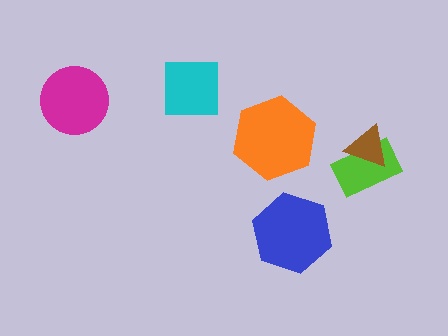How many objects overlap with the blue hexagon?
0 objects overlap with the blue hexagon.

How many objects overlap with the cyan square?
0 objects overlap with the cyan square.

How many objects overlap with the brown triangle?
1 object overlaps with the brown triangle.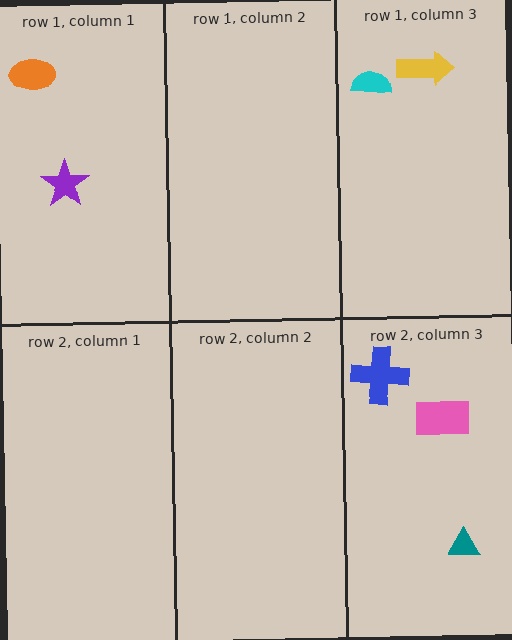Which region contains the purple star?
The row 1, column 1 region.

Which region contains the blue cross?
The row 2, column 3 region.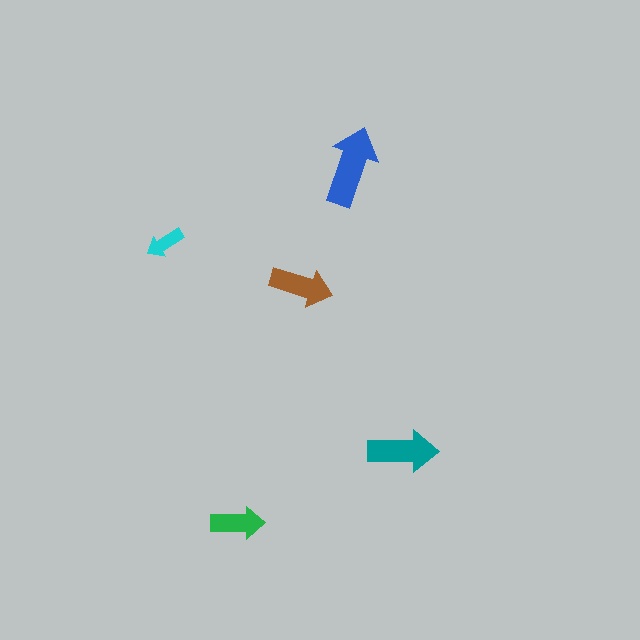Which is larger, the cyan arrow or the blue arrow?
The blue one.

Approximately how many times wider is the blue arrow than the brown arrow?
About 1.5 times wider.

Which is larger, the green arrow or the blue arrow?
The blue one.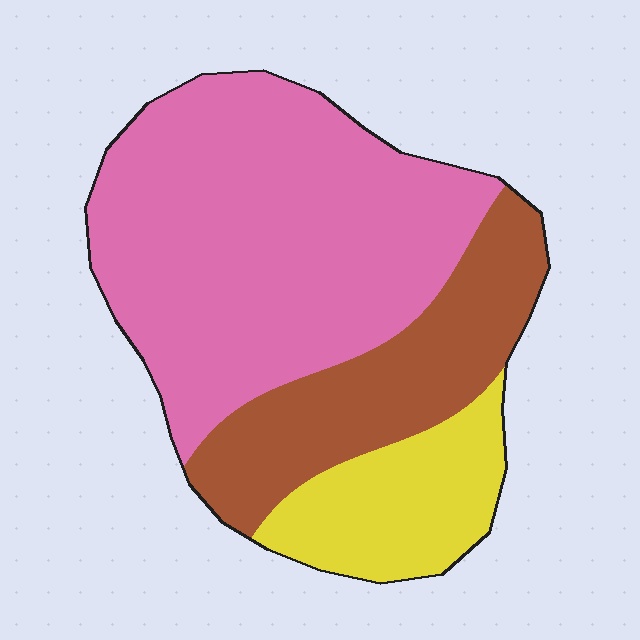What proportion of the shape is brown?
Brown covers 25% of the shape.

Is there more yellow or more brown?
Brown.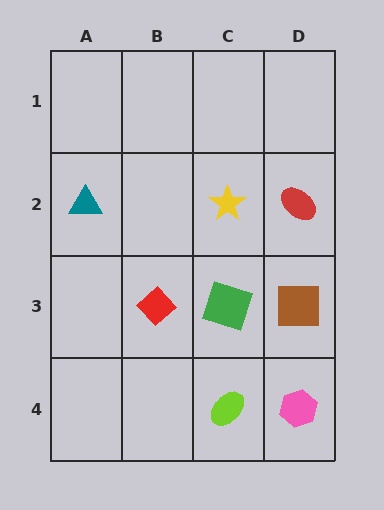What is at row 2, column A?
A teal triangle.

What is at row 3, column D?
A brown square.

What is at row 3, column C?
A green square.